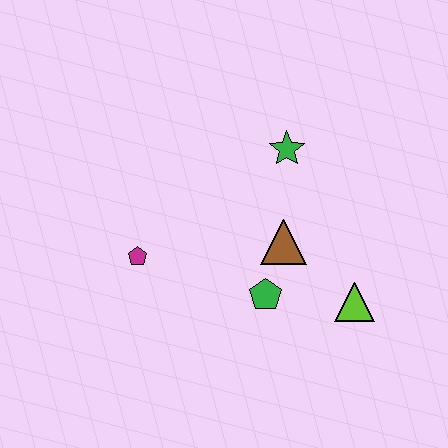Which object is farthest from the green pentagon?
The green star is farthest from the green pentagon.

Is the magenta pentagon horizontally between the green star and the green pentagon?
No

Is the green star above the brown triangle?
Yes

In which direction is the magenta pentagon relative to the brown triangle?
The magenta pentagon is to the left of the brown triangle.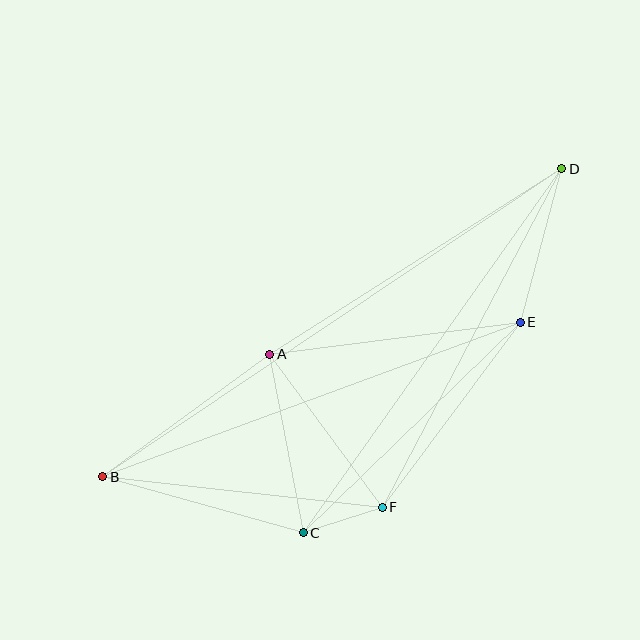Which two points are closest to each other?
Points C and F are closest to each other.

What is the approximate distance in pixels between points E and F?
The distance between E and F is approximately 231 pixels.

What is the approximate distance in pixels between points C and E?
The distance between C and E is approximately 302 pixels.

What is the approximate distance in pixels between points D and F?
The distance between D and F is approximately 383 pixels.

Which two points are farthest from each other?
Points B and D are farthest from each other.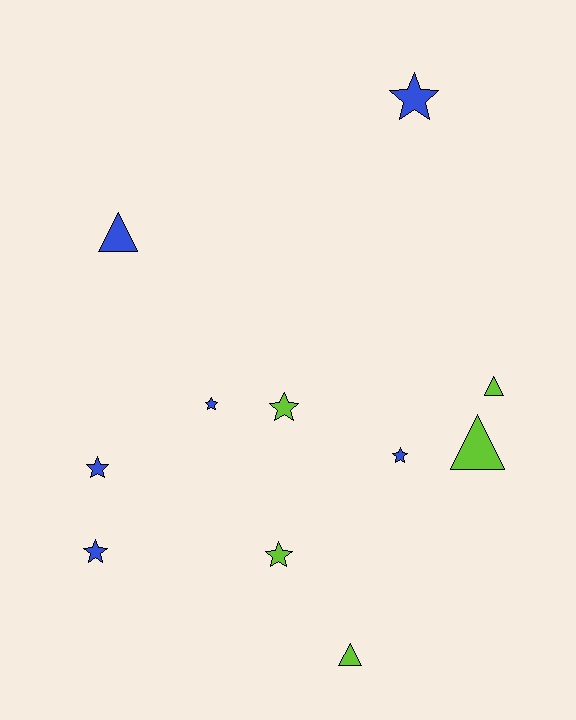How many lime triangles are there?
There are 3 lime triangles.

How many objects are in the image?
There are 11 objects.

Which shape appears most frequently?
Star, with 7 objects.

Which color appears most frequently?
Blue, with 6 objects.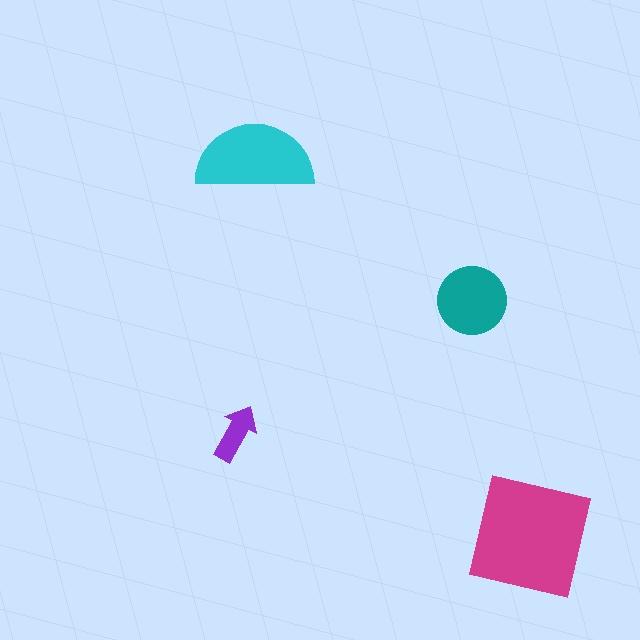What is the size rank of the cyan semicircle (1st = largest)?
2nd.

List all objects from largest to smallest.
The magenta square, the cyan semicircle, the teal circle, the purple arrow.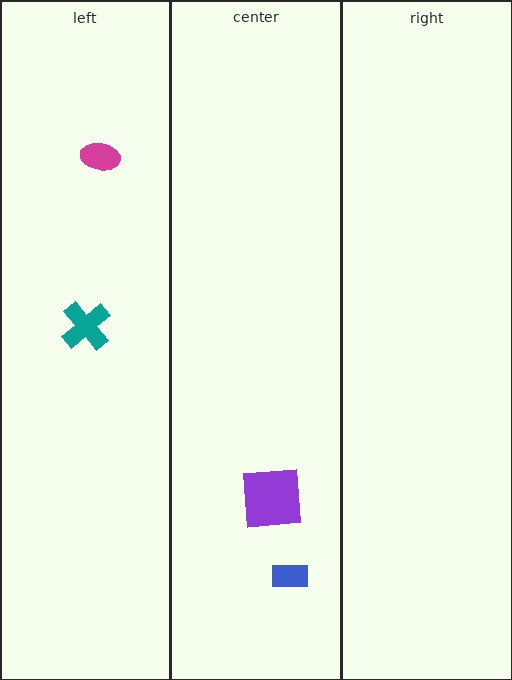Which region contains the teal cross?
The left region.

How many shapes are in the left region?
2.